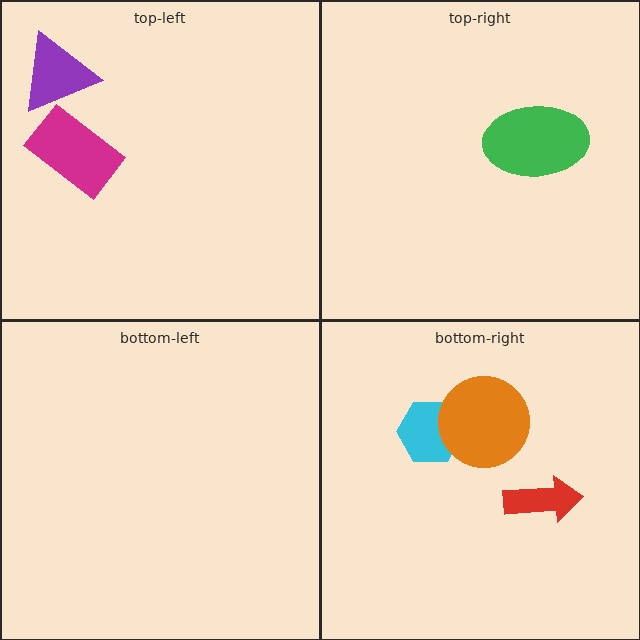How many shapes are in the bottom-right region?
3.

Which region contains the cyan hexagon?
The bottom-right region.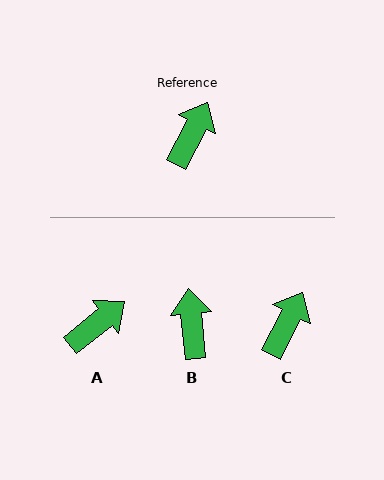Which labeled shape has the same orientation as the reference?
C.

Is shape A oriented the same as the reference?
No, it is off by about 24 degrees.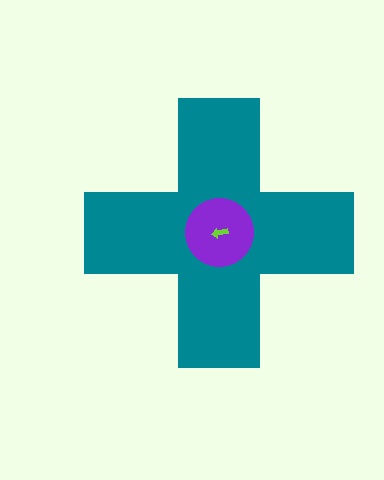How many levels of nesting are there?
3.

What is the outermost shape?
The teal cross.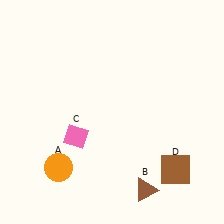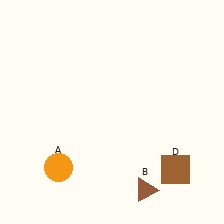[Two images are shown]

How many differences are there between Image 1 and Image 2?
There is 1 difference between the two images.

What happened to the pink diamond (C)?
The pink diamond (C) was removed in Image 2. It was in the bottom-left area of Image 1.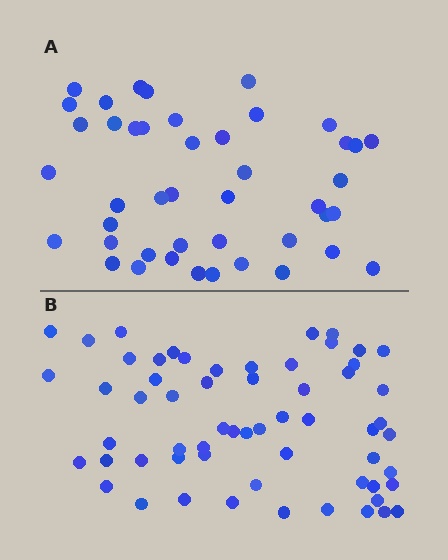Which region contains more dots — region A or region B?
Region B (the bottom region) has more dots.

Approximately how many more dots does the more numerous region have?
Region B has approximately 15 more dots than region A.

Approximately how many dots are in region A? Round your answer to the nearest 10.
About 40 dots. (The exact count is 44, which rounds to 40.)